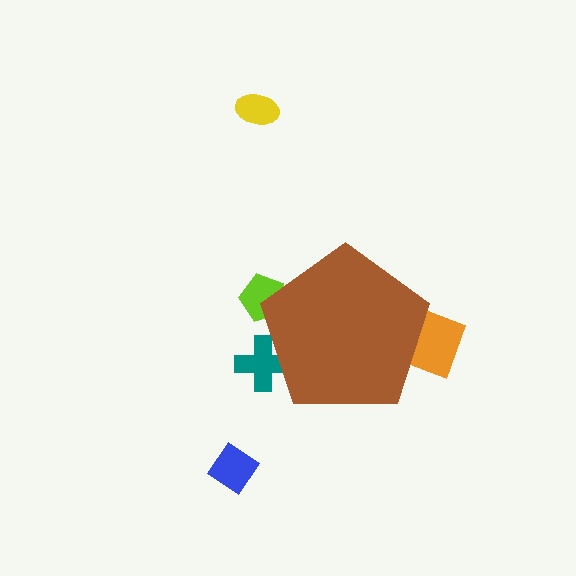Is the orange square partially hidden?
Yes, the orange square is partially hidden behind the brown pentagon.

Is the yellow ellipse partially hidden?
No, the yellow ellipse is fully visible.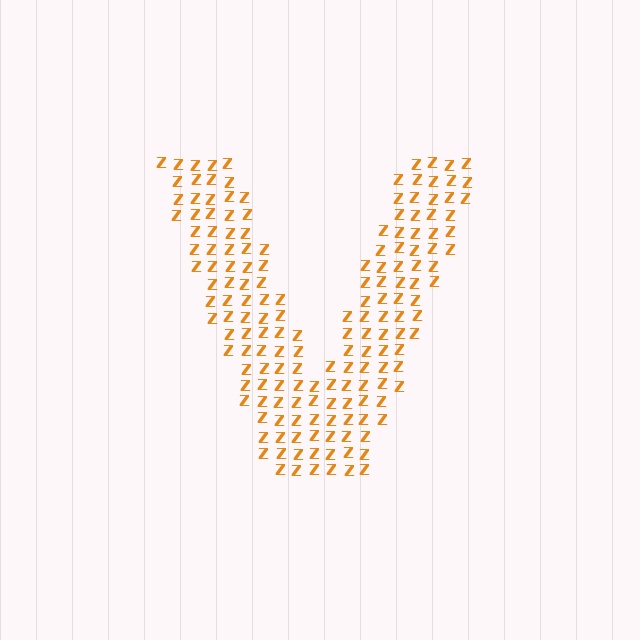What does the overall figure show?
The overall figure shows the letter V.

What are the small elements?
The small elements are letter Z's.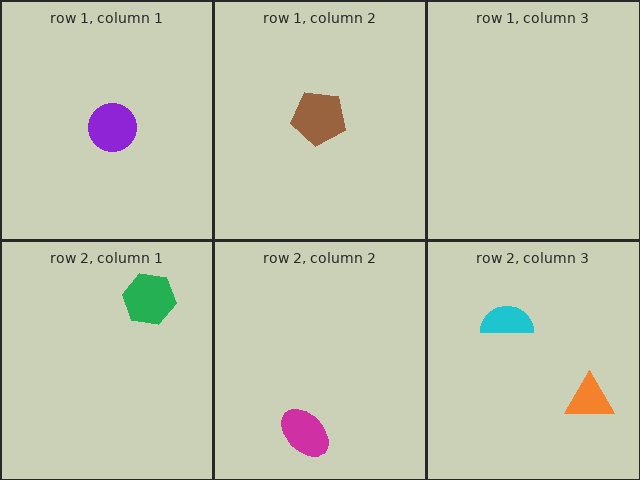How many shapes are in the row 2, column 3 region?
2.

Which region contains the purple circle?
The row 1, column 1 region.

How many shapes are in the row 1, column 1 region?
1.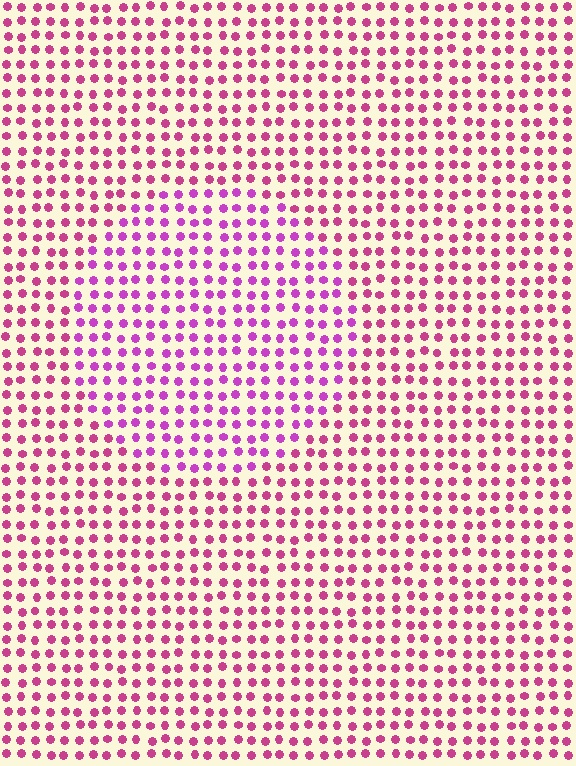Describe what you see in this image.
The image is filled with small magenta elements in a uniform arrangement. A circle-shaped region is visible where the elements are tinted to a slightly different hue, forming a subtle color boundary.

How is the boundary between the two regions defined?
The boundary is defined purely by a slight shift in hue (about 26 degrees). Spacing, size, and orientation are identical on both sides.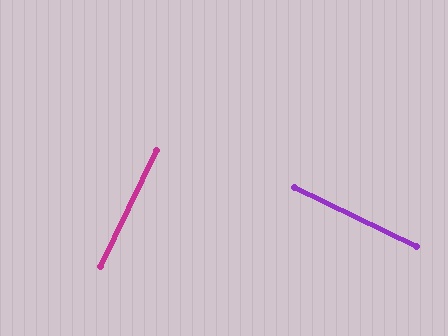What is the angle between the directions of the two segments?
Approximately 90 degrees.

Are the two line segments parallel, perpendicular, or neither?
Perpendicular — they meet at approximately 90°.